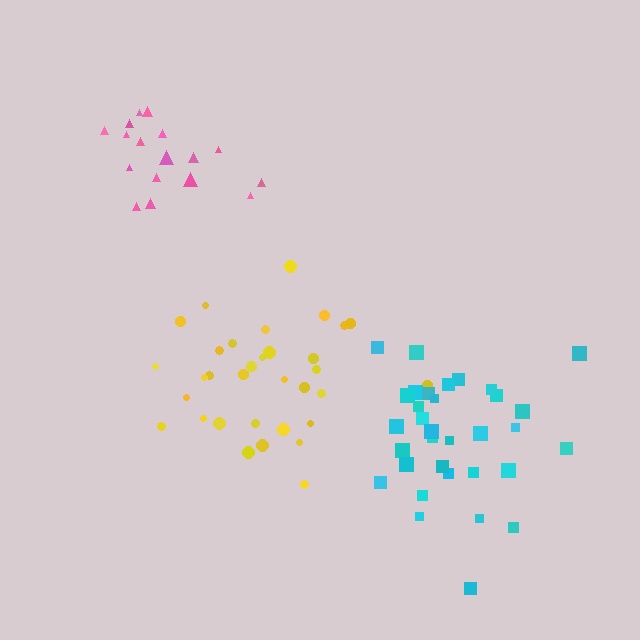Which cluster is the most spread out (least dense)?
Cyan.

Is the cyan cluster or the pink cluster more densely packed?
Pink.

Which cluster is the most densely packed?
Pink.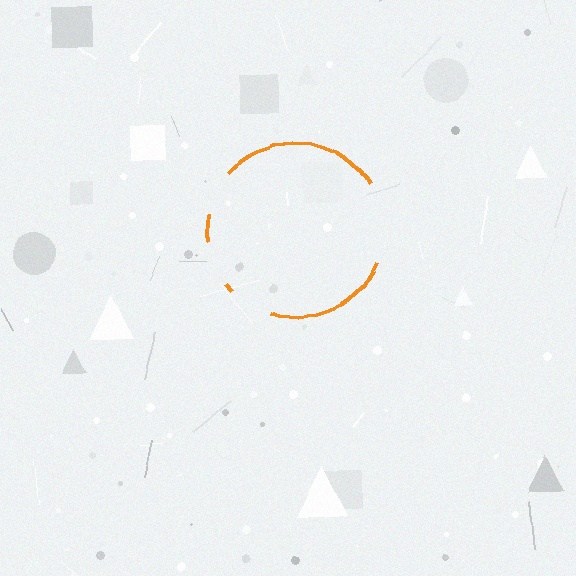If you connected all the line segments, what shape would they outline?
They would outline a circle.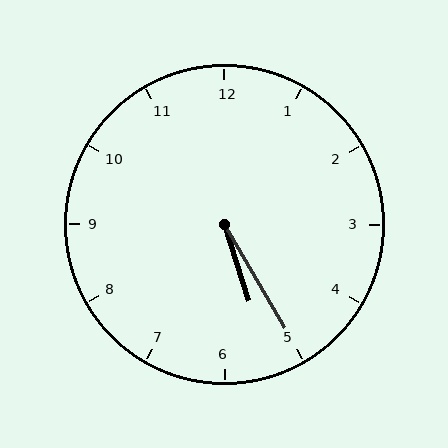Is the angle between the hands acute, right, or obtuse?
It is acute.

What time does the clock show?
5:25.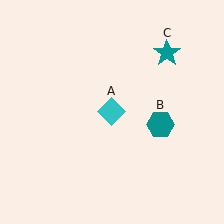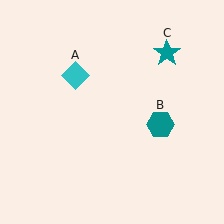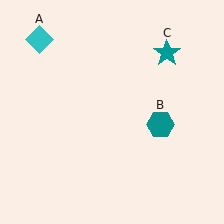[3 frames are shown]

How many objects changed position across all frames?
1 object changed position: cyan diamond (object A).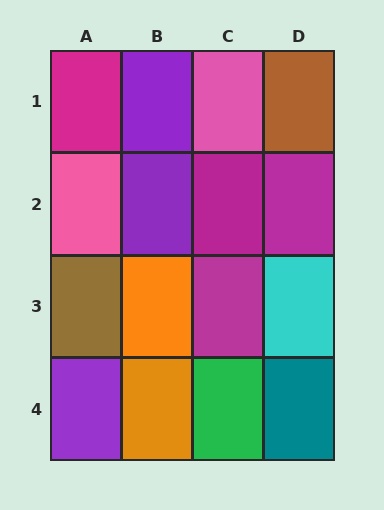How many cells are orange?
2 cells are orange.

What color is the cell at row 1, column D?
Brown.